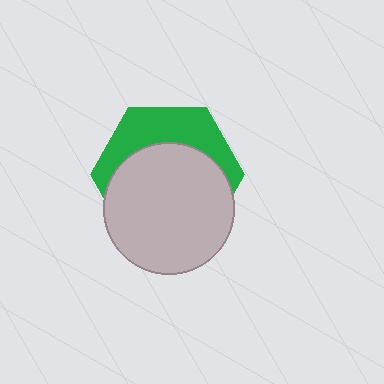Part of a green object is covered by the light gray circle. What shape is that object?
It is a hexagon.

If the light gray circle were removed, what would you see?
You would see the complete green hexagon.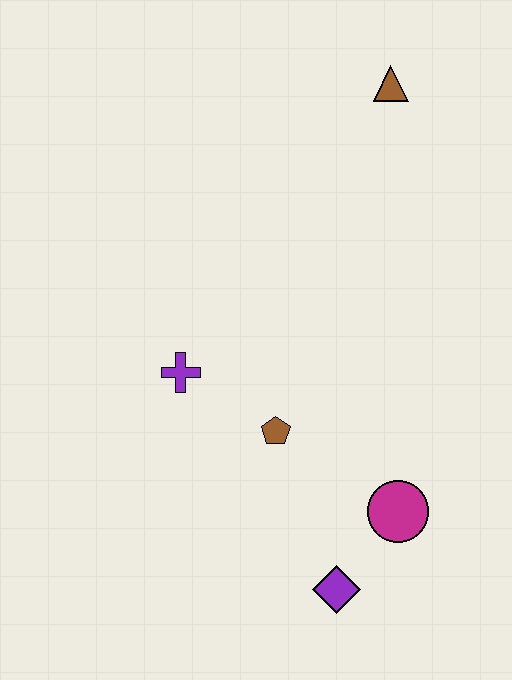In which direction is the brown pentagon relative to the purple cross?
The brown pentagon is to the right of the purple cross.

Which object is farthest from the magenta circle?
The brown triangle is farthest from the magenta circle.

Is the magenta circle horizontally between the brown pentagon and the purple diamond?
No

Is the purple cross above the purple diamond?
Yes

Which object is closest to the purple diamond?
The magenta circle is closest to the purple diamond.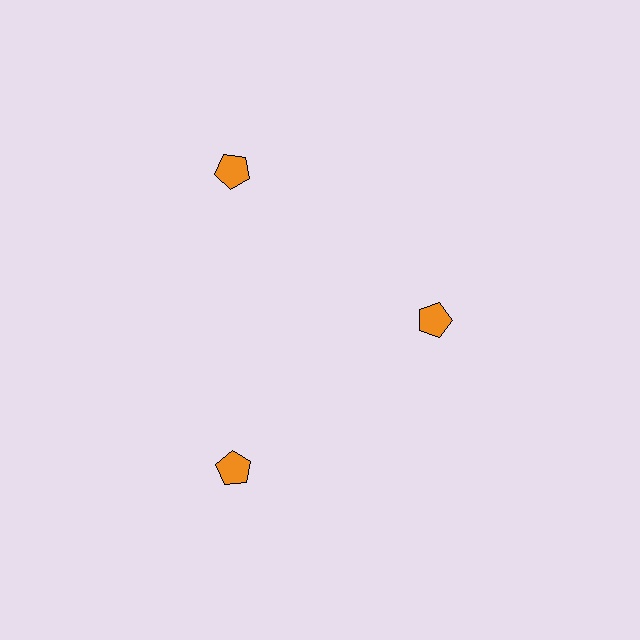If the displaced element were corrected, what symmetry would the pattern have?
It would have 3-fold rotational symmetry — the pattern would map onto itself every 120 degrees.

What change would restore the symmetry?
The symmetry would be restored by moving it outward, back onto the ring so that all 3 pentagons sit at equal angles and equal distance from the center.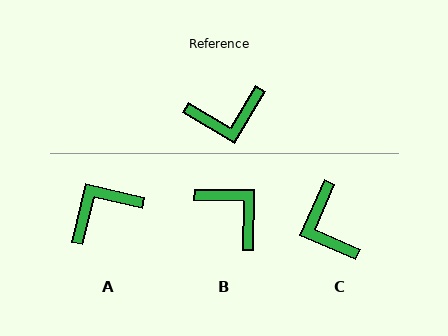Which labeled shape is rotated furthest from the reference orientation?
A, about 162 degrees away.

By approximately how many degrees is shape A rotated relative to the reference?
Approximately 162 degrees clockwise.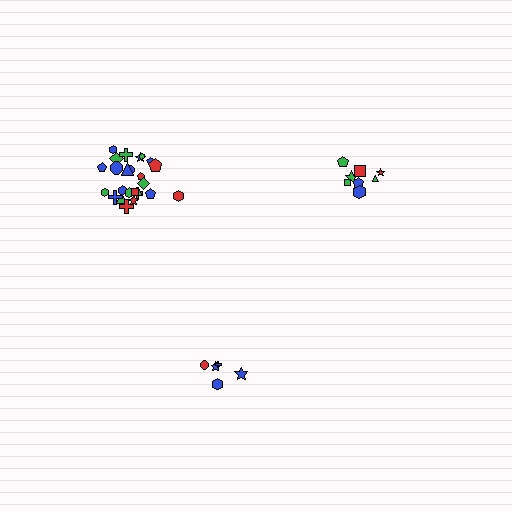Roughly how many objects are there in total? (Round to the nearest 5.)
Roughly 40 objects in total.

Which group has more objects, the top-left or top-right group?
The top-left group.